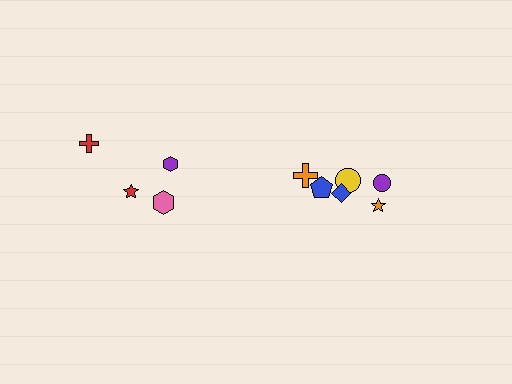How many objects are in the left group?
There are 4 objects.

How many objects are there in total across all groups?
There are 10 objects.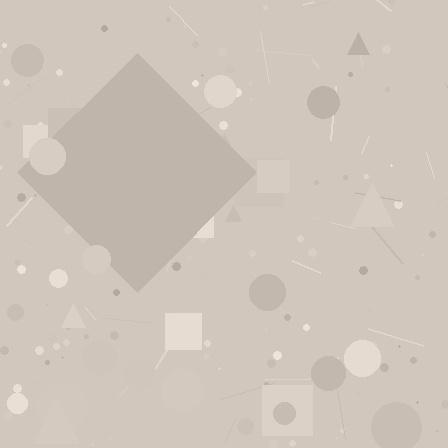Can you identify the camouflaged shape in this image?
The camouflaged shape is a diamond.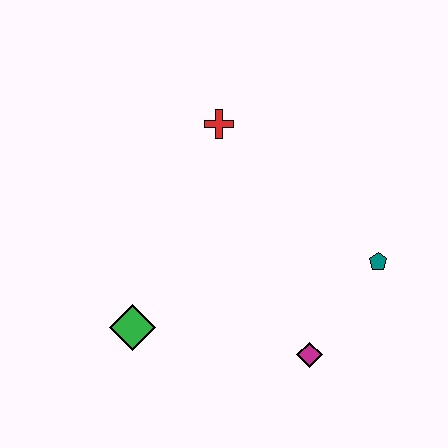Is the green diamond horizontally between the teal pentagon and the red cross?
No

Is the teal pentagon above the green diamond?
Yes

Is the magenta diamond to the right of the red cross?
Yes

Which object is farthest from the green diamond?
The teal pentagon is farthest from the green diamond.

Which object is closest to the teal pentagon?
The magenta diamond is closest to the teal pentagon.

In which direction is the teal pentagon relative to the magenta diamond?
The teal pentagon is above the magenta diamond.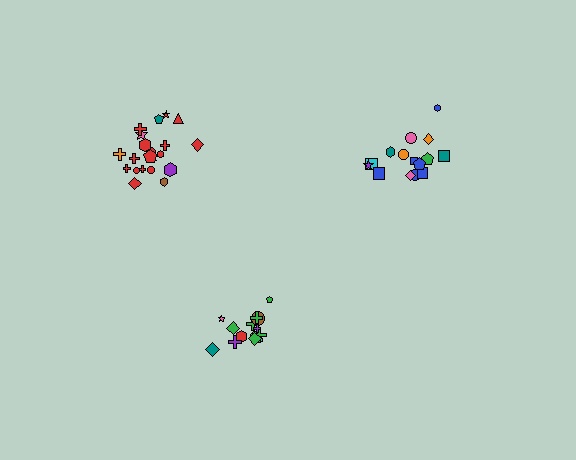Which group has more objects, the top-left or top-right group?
The top-left group.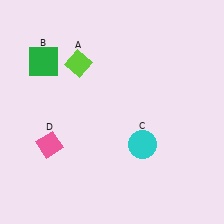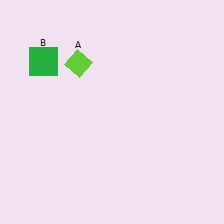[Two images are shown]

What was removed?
The pink diamond (D), the cyan circle (C) were removed in Image 2.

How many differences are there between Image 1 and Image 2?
There are 2 differences between the two images.